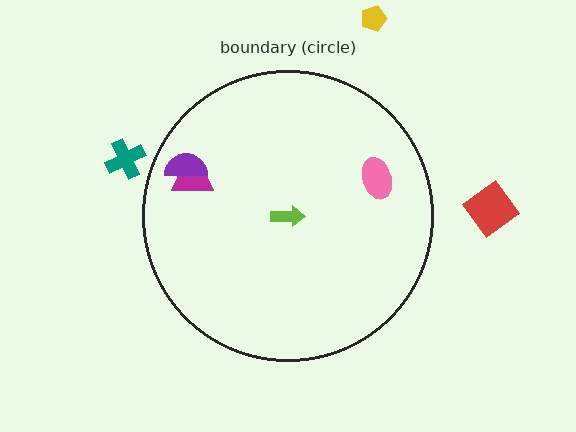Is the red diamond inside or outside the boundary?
Outside.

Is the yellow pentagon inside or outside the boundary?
Outside.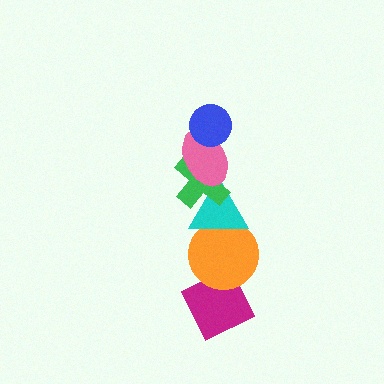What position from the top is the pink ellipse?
The pink ellipse is 2nd from the top.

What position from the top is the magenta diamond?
The magenta diamond is 6th from the top.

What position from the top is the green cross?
The green cross is 3rd from the top.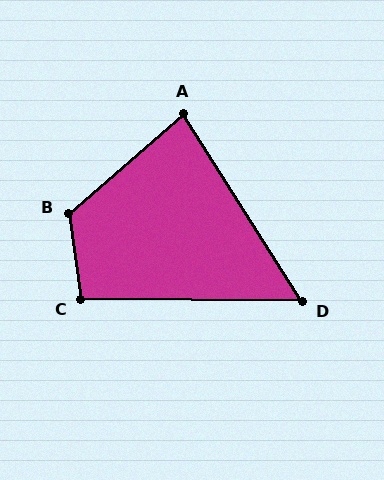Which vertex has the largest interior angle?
B, at approximately 123 degrees.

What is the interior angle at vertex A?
Approximately 82 degrees (acute).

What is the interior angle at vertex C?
Approximately 98 degrees (obtuse).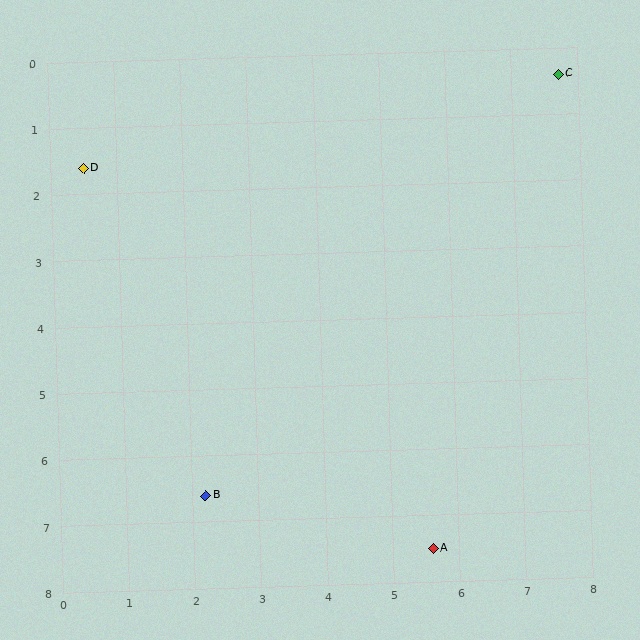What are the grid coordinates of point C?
Point C is at approximately (7.7, 0.4).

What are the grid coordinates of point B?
Point B is at approximately (2.2, 6.6).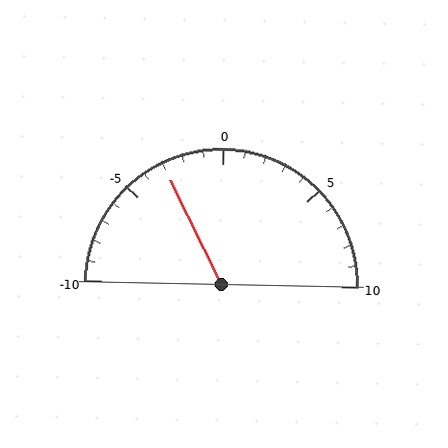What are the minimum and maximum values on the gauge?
The gauge ranges from -10 to 10.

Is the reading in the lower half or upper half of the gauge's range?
The reading is in the lower half of the range (-10 to 10).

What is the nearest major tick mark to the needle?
The nearest major tick mark is -5.